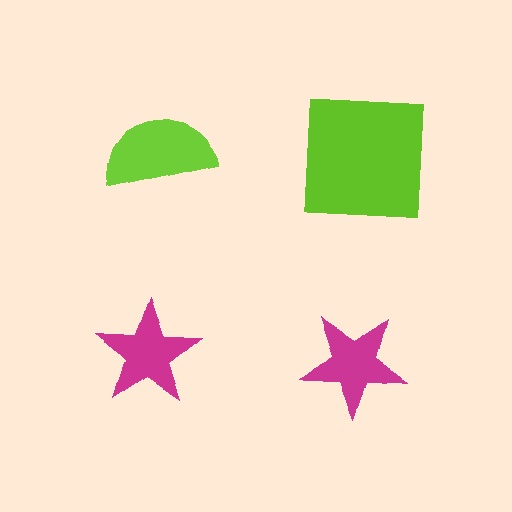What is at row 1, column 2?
A lime square.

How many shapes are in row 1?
2 shapes.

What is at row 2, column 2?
A magenta star.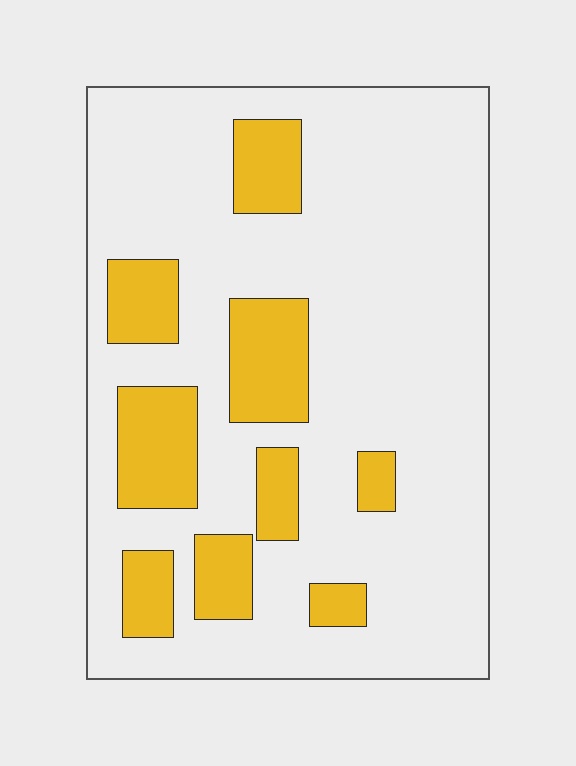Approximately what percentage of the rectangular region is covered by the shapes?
Approximately 20%.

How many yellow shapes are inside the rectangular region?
9.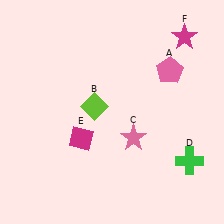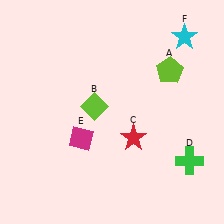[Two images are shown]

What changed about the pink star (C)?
In Image 1, C is pink. In Image 2, it changed to red.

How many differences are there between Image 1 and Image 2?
There are 3 differences between the two images.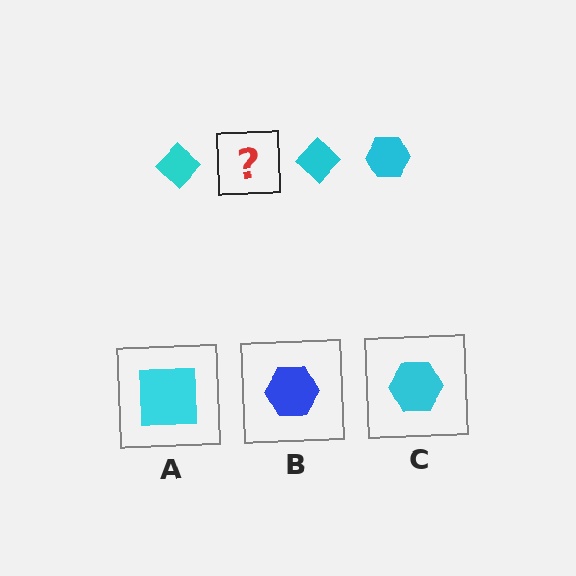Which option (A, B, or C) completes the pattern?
C.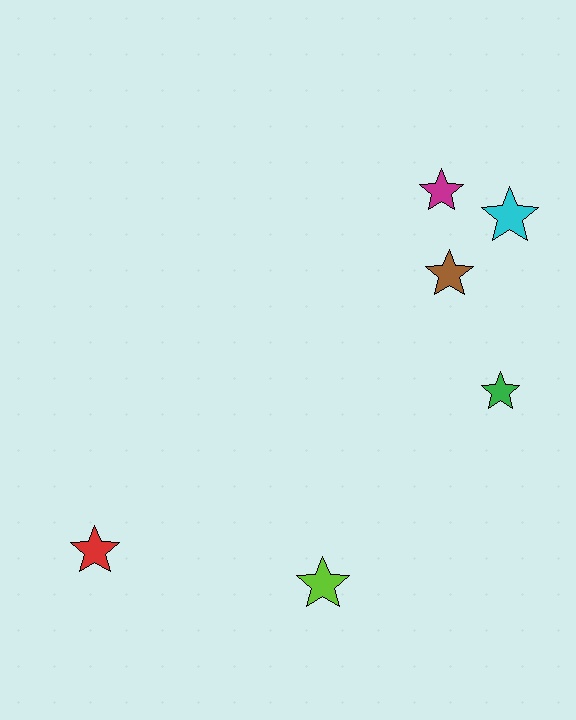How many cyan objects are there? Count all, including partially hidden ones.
There is 1 cyan object.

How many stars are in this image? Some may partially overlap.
There are 6 stars.